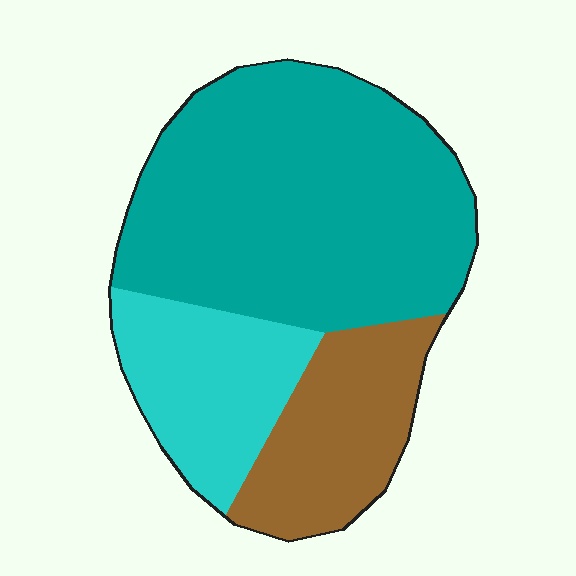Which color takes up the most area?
Teal, at roughly 60%.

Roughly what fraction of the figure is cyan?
Cyan takes up about one fifth (1/5) of the figure.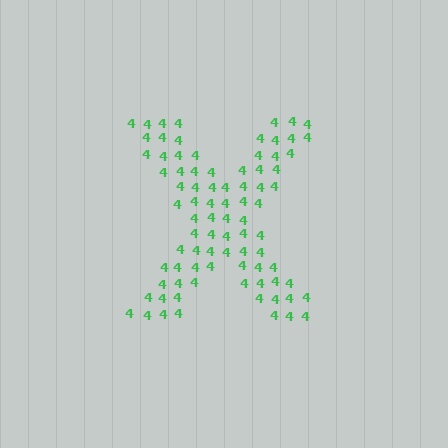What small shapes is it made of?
It is made of small digit 4's.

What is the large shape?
The large shape is the letter X.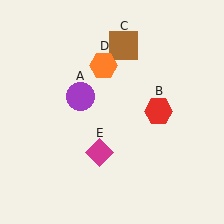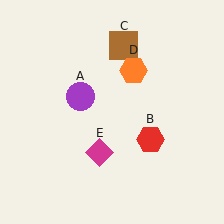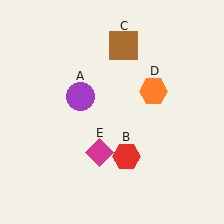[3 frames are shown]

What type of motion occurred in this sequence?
The red hexagon (object B), orange hexagon (object D) rotated clockwise around the center of the scene.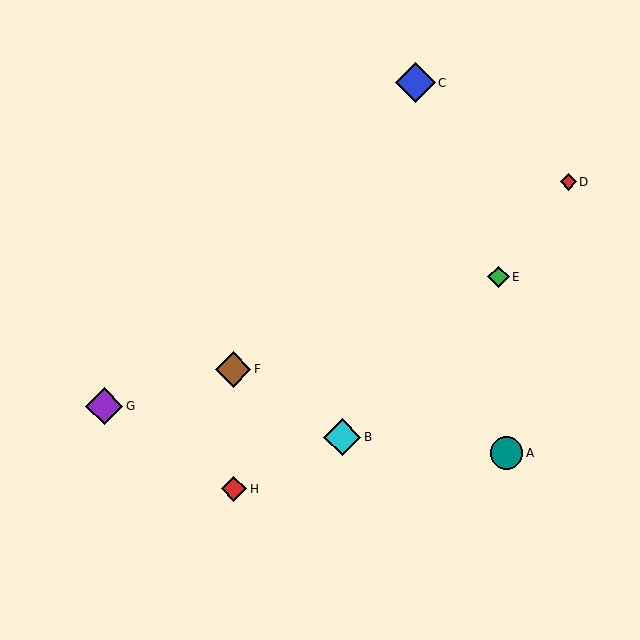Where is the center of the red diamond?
The center of the red diamond is at (568, 182).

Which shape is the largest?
The blue diamond (labeled C) is the largest.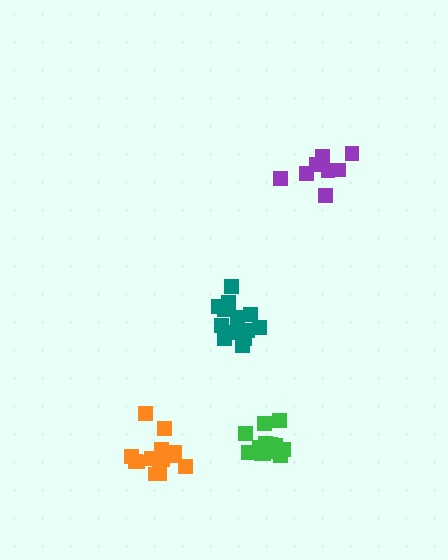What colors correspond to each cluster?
The clusters are colored: purple, teal, green, orange.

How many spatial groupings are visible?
There are 4 spatial groupings.